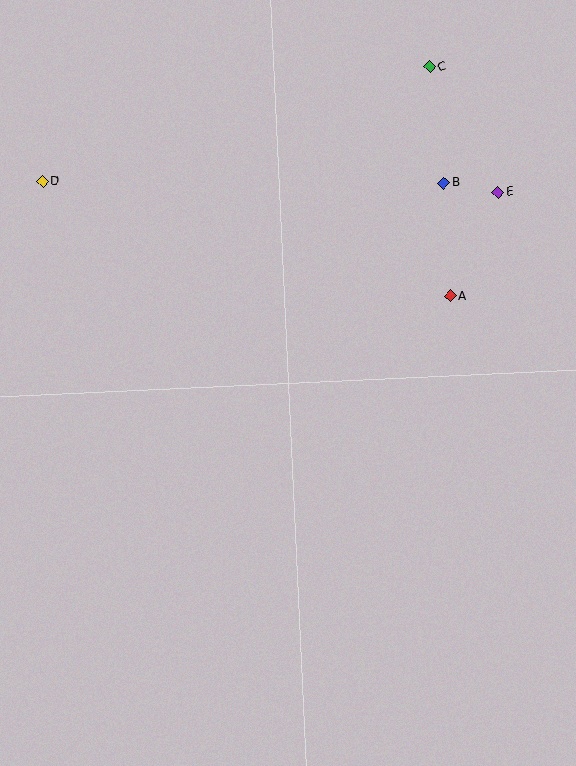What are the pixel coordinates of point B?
Point B is at (444, 183).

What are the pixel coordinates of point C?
Point C is at (430, 67).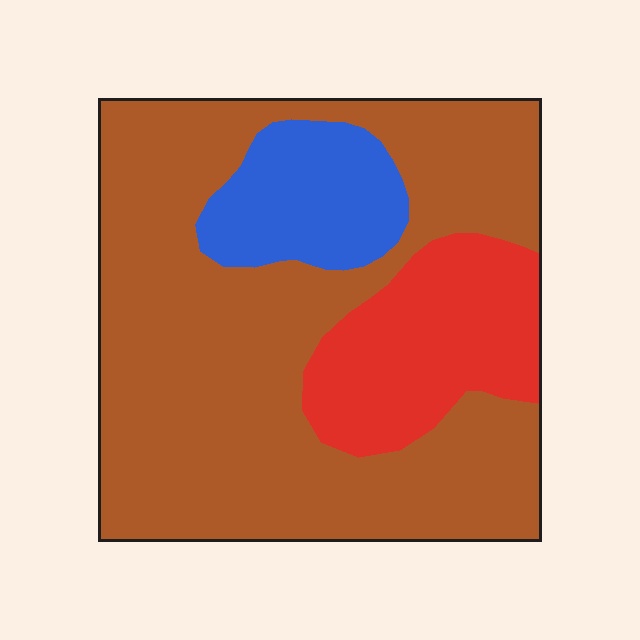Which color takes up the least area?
Blue, at roughly 15%.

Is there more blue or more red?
Red.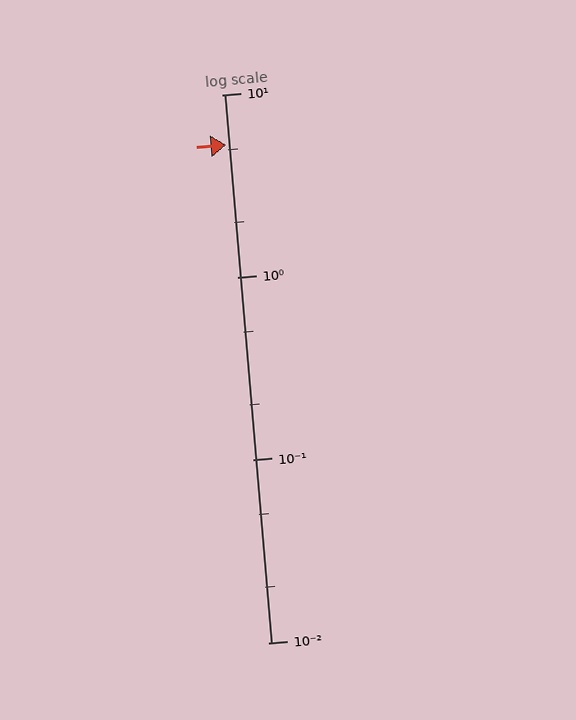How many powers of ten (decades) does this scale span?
The scale spans 3 decades, from 0.01 to 10.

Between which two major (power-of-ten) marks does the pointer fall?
The pointer is between 1 and 10.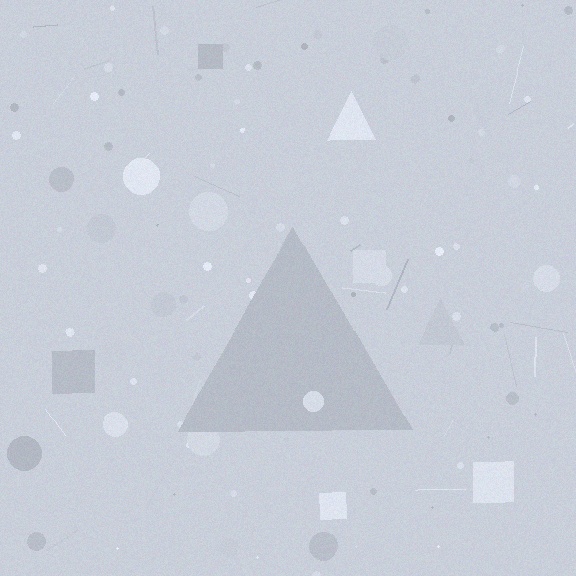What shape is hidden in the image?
A triangle is hidden in the image.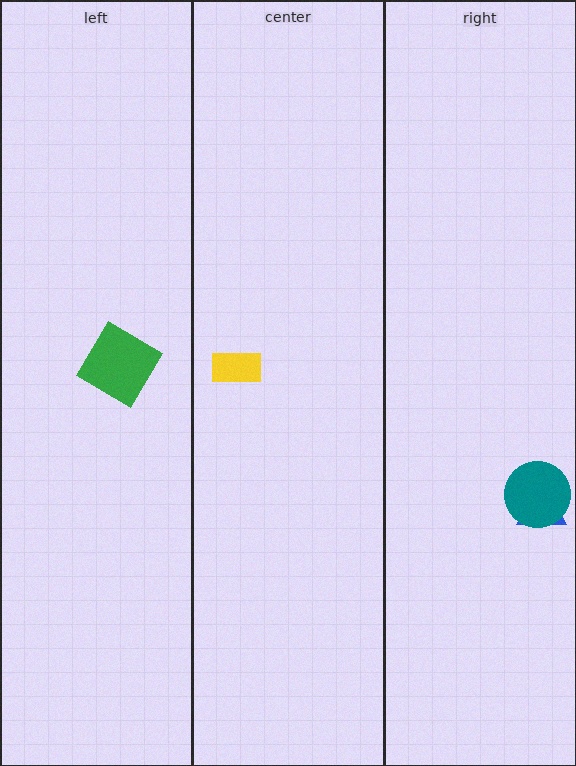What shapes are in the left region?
The green diamond.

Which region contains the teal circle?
The right region.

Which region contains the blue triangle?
The right region.